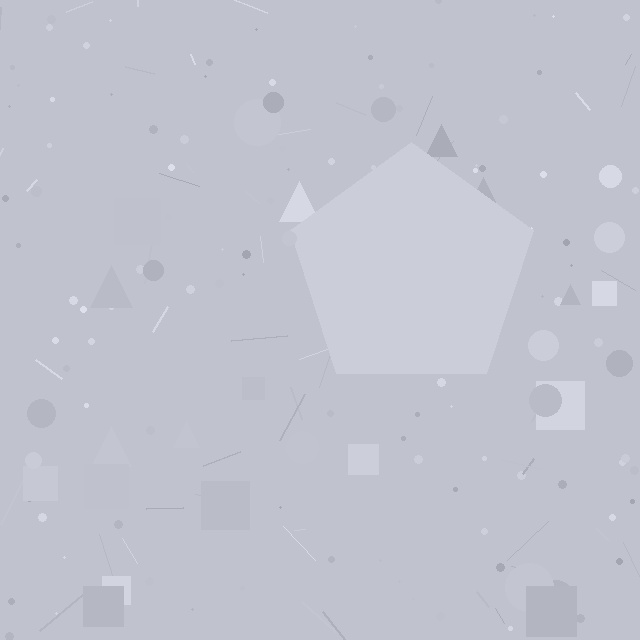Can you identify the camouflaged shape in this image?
The camouflaged shape is a pentagon.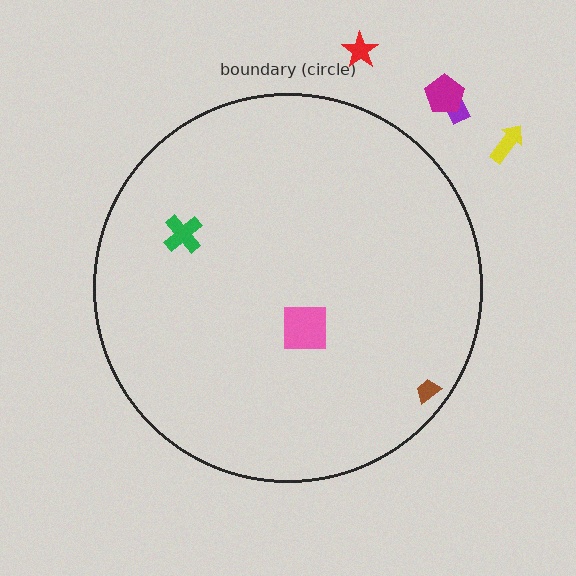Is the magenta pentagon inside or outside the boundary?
Outside.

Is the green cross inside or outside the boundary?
Inside.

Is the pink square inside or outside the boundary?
Inside.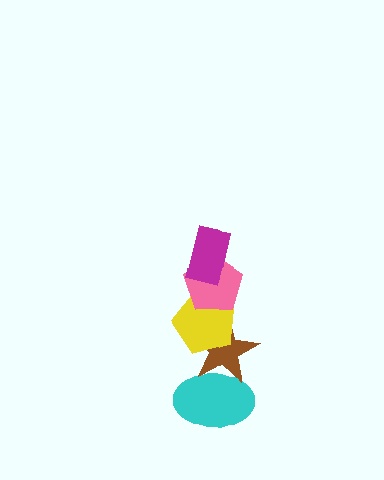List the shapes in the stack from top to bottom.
From top to bottom: the magenta rectangle, the pink pentagon, the yellow pentagon, the brown star, the cyan ellipse.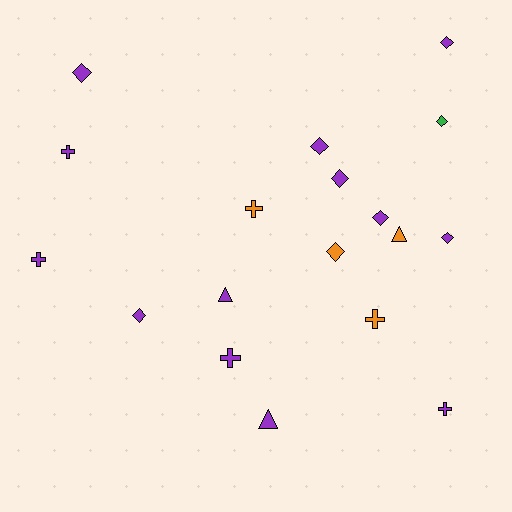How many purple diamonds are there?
There are 7 purple diamonds.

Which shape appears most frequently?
Diamond, with 9 objects.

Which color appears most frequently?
Purple, with 13 objects.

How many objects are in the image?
There are 18 objects.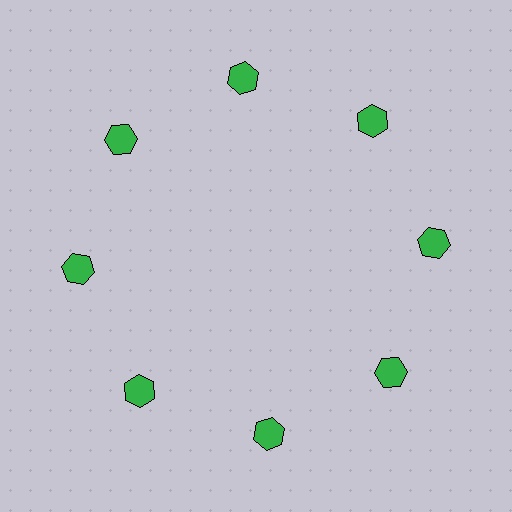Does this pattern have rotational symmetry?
Yes, this pattern has 8-fold rotational symmetry. It looks the same after rotating 45 degrees around the center.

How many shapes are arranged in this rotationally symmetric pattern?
There are 8 shapes, arranged in 8 groups of 1.